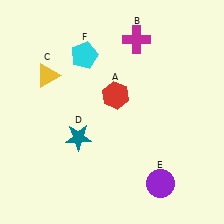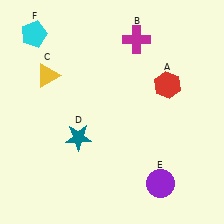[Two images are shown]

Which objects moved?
The objects that moved are: the red hexagon (A), the cyan pentagon (F).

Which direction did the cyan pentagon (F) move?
The cyan pentagon (F) moved left.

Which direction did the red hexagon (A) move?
The red hexagon (A) moved right.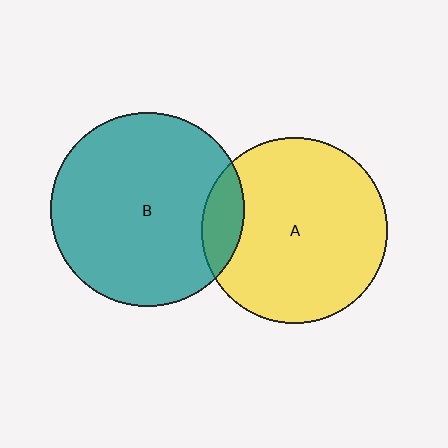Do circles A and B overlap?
Yes.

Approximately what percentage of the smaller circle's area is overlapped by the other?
Approximately 10%.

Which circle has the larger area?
Circle B (teal).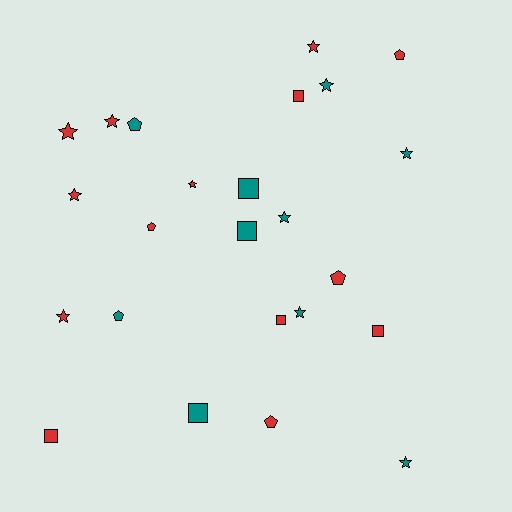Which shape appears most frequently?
Star, with 11 objects.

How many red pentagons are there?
There are 4 red pentagons.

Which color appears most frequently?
Red, with 14 objects.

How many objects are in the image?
There are 24 objects.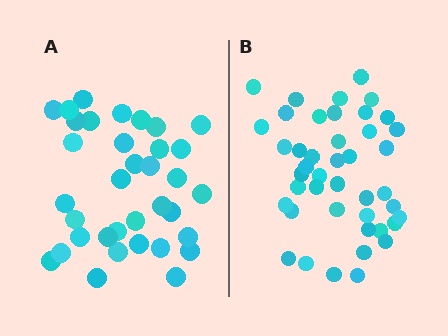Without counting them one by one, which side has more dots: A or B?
Region B (the right region) has more dots.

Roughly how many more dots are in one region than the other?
Region B has roughly 8 or so more dots than region A.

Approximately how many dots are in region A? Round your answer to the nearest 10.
About 40 dots. (The exact count is 35, which rounds to 40.)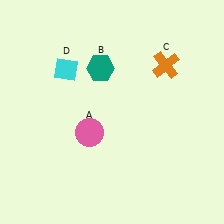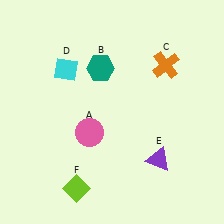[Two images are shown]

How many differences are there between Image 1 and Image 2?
There are 2 differences between the two images.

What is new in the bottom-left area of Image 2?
A lime diamond (F) was added in the bottom-left area of Image 2.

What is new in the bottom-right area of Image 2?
A purple triangle (E) was added in the bottom-right area of Image 2.